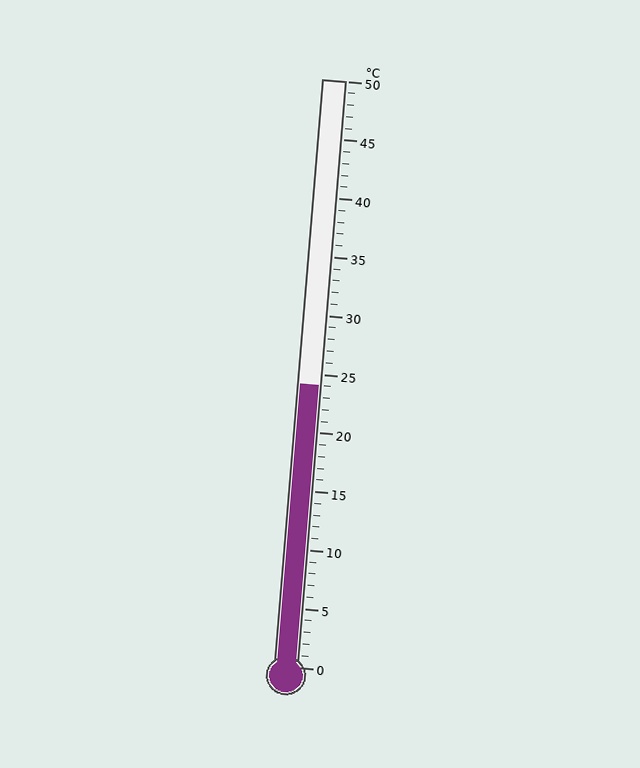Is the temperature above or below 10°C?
The temperature is above 10°C.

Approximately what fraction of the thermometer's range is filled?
The thermometer is filled to approximately 50% of its range.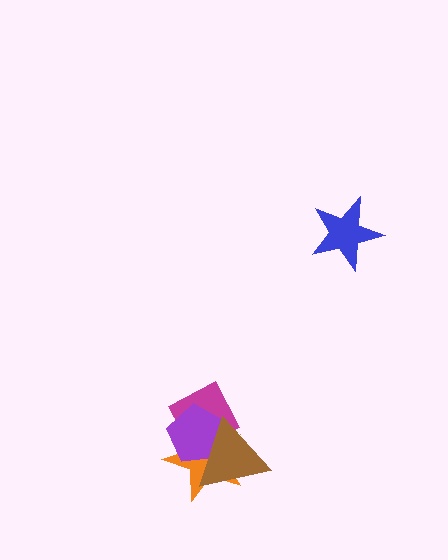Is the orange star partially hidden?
Yes, it is partially covered by another shape.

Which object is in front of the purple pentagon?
The brown triangle is in front of the purple pentagon.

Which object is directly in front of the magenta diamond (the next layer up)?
The purple pentagon is directly in front of the magenta diamond.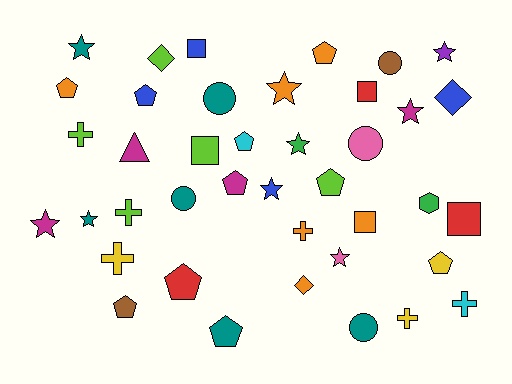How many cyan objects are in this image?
There are 2 cyan objects.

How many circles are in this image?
There are 5 circles.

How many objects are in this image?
There are 40 objects.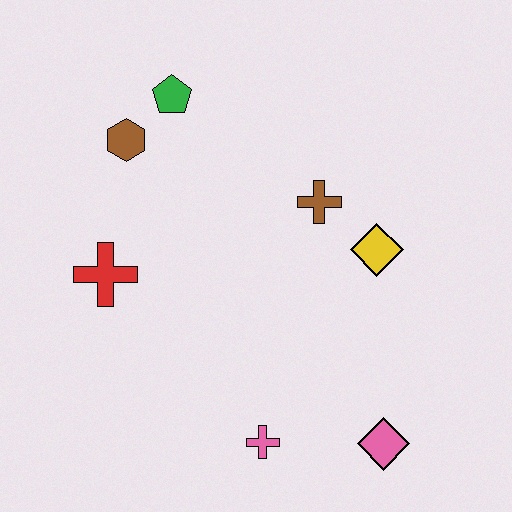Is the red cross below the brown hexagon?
Yes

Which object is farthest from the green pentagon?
The pink diamond is farthest from the green pentagon.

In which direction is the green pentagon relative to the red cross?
The green pentagon is above the red cross.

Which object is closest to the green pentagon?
The brown hexagon is closest to the green pentagon.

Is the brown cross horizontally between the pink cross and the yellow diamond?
Yes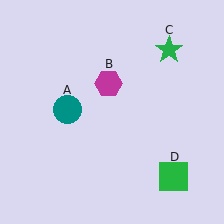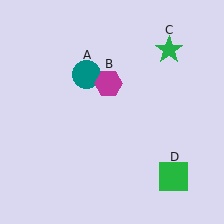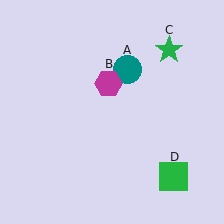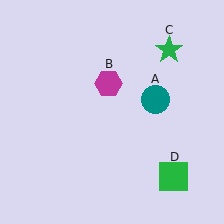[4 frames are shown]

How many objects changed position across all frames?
1 object changed position: teal circle (object A).